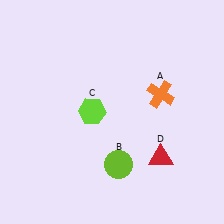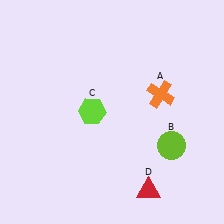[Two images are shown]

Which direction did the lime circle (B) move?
The lime circle (B) moved right.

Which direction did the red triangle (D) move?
The red triangle (D) moved down.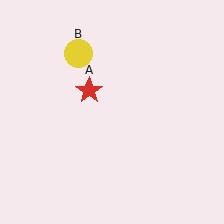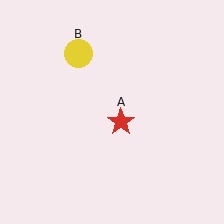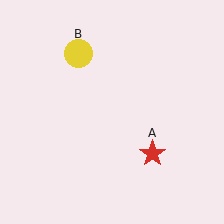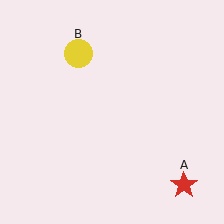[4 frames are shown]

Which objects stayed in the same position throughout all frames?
Yellow circle (object B) remained stationary.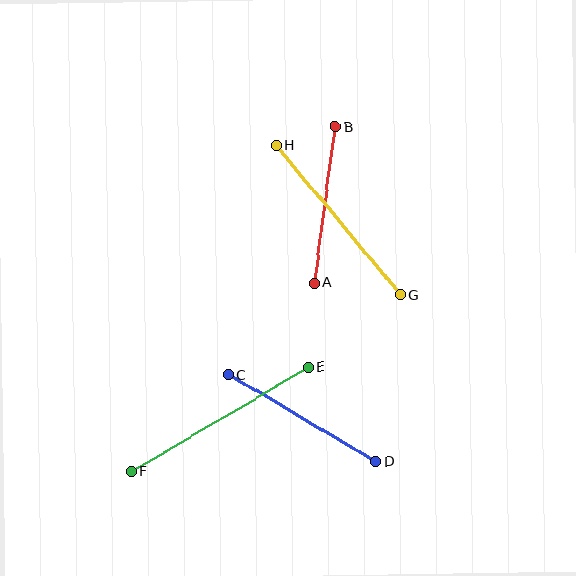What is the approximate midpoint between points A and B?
The midpoint is at approximately (325, 205) pixels.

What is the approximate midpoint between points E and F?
The midpoint is at approximately (220, 419) pixels.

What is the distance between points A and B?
The distance is approximately 157 pixels.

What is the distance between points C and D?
The distance is approximately 170 pixels.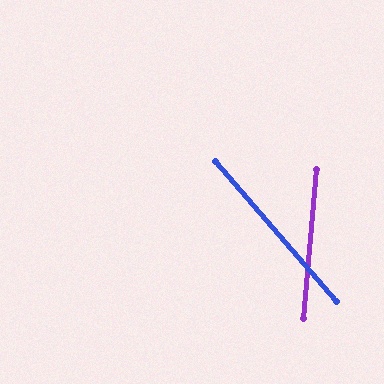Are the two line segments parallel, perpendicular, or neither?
Neither parallel nor perpendicular — they differ by about 46°.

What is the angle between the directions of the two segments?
Approximately 46 degrees.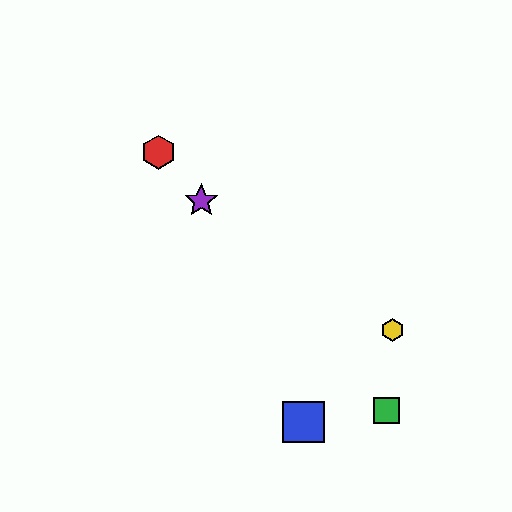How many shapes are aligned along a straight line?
3 shapes (the red hexagon, the green square, the purple star) are aligned along a straight line.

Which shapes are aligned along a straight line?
The red hexagon, the green square, the purple star are aligned along a straight line.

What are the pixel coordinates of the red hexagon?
The red hexagon is at (159, 152).